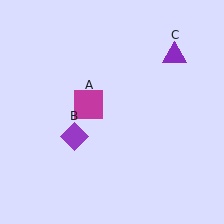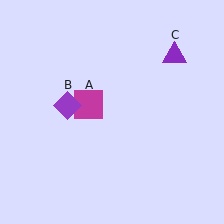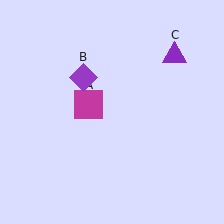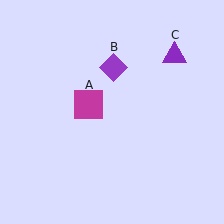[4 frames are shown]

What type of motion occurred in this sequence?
The purple diamond (object B) rotated clockwise around the center of the scene.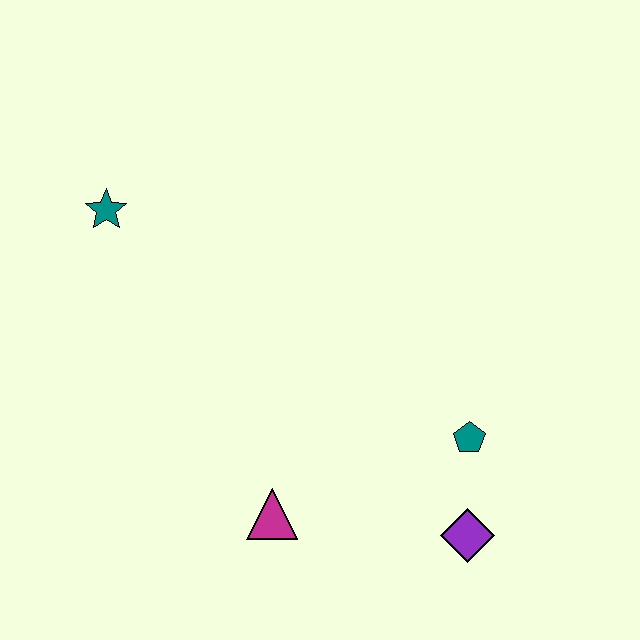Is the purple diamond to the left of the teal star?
No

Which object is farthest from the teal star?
The purple diamond is farthest from the teal star.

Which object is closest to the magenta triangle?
The purple diamond is closest to the magenta triangle.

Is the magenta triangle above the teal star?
No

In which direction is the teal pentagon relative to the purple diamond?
The teal pentagon is above the purple diamond.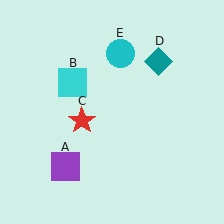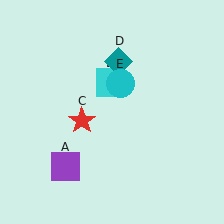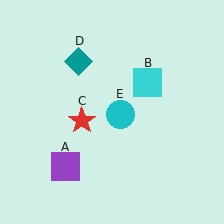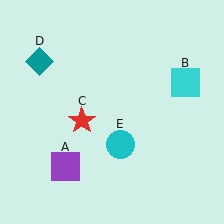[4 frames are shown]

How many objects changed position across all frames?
3 objects changed position: cyan square (object B), teal diamond (object D), cyan circle (object E).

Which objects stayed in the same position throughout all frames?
Purple square (object A) and red star (object C) remained stationary.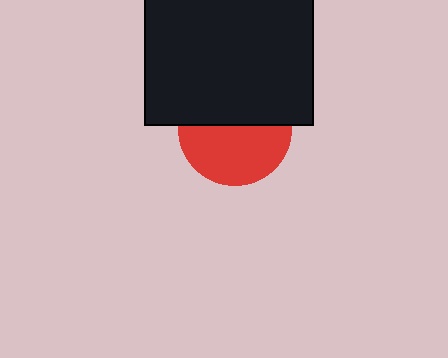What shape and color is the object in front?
The object in front is a black square.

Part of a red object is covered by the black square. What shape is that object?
It is a circle.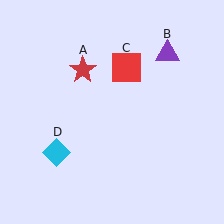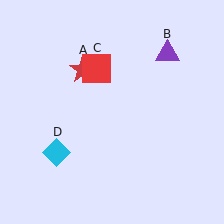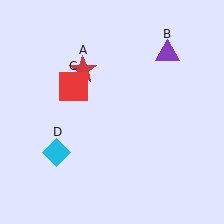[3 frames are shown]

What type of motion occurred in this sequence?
The red square (object C) rotated counterclockwise around the center of the scene.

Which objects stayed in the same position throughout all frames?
Red star (object A) and purple triangle (object B) and cyan diamond (object D) remained stationary.